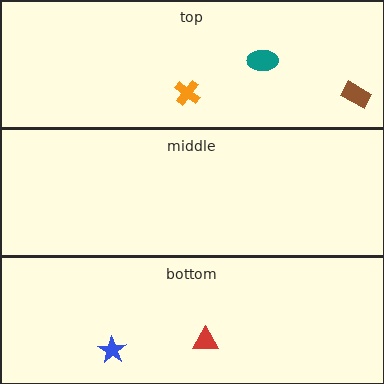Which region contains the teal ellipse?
The top region.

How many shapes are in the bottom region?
2.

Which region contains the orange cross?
The top region.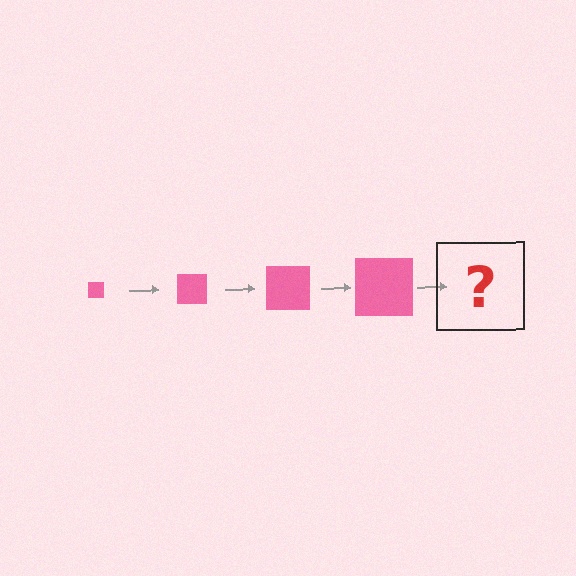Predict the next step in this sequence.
The next step is a pink square, larger than the previous one.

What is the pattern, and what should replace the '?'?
The pattern is that the square gets progressively larger each step. The '?' should be a pink square, larger than the previous one.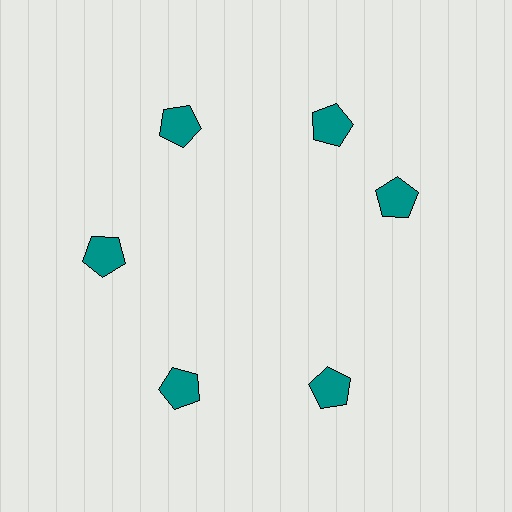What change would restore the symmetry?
The symmetry would be restored by rotating it back into even spacing with its neighbors so that all 6 pentagons sit at equal angles and equal distance from the center.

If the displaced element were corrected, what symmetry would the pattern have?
It would have 6-fold rotational symmetry — the pattern would map onto itself every 60 degrees.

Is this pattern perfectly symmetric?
No. The 6 teal pentagons are arranged in a ring, but one element near the 3 o'clock position is rotated out of alignment along the ring, breaking the 6-fold rotational symmetry.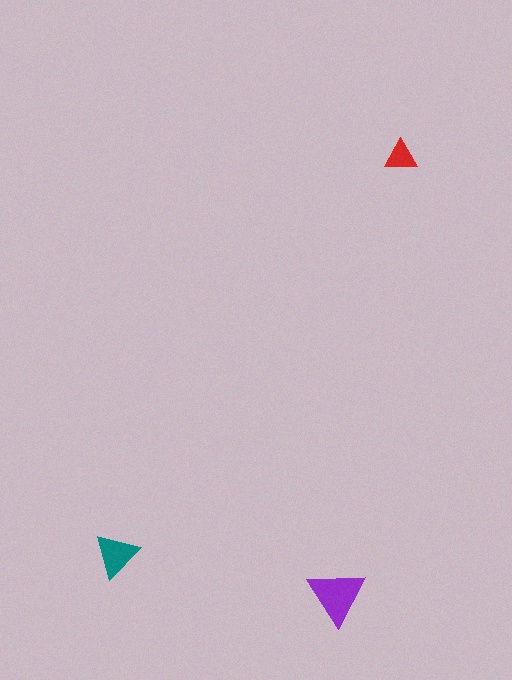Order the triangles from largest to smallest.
the purple one, the teal one, the red one.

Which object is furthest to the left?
The teal triangle is leftmost.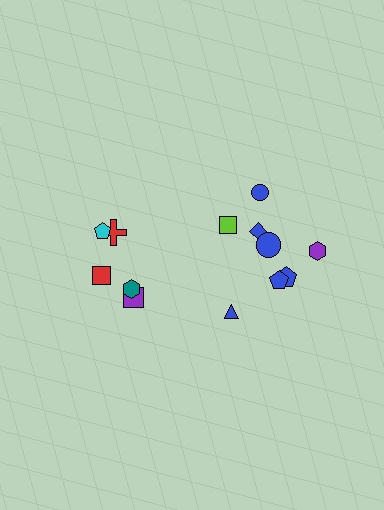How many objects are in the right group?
There are 8 objects.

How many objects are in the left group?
There are 5 objects.